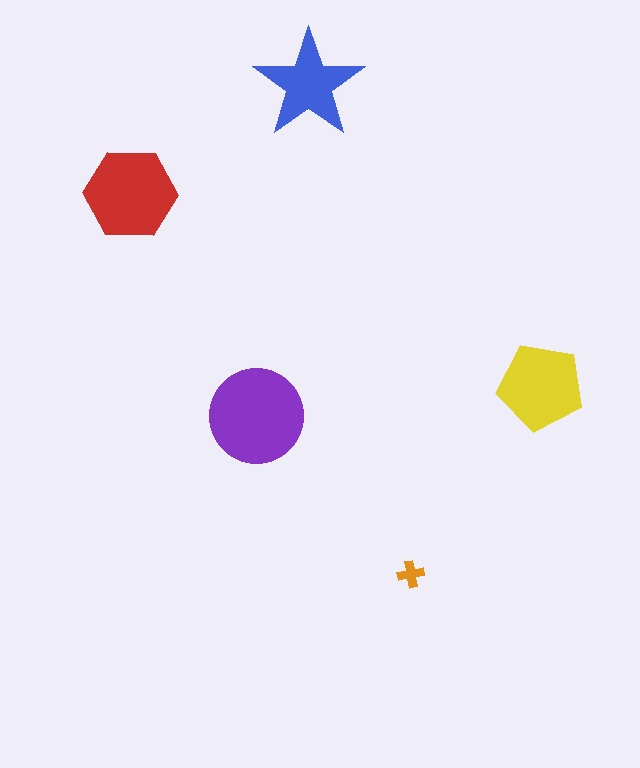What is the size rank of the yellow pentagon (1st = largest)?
3rd.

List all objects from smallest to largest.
The orange cross, the blue star, the yellow pentagon, the red hexagon, the purple circle.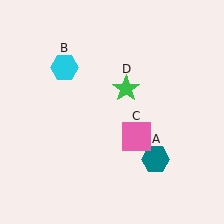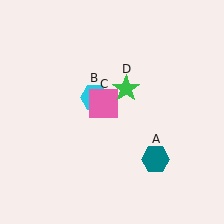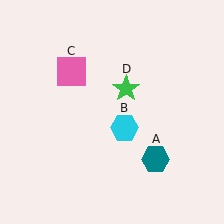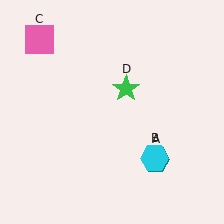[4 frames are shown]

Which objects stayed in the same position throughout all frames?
Teal hexagon (object A) and green star (object D) remained stationary.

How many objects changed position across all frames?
2 objects changed position: cyan hexagon (object B), pink square (object C).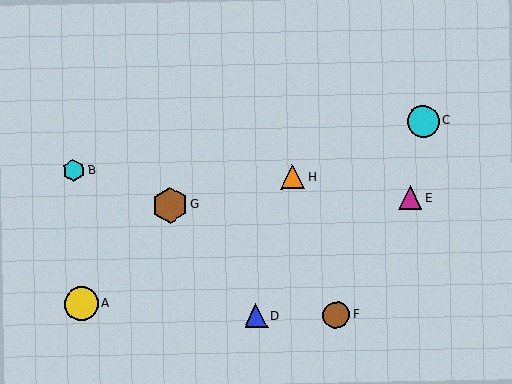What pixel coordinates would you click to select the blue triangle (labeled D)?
Click at (256, 316) to select the blue triangle D.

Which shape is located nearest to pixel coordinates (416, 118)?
The cyan circle (labeled C) at (423, 121) is nearest to that location.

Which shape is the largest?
The brown hexagon (labeled G) is the largest.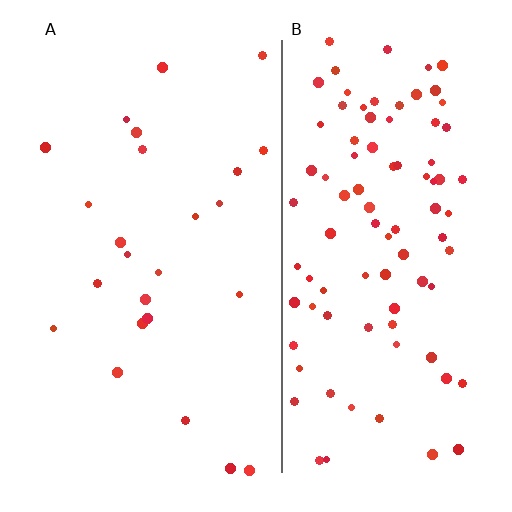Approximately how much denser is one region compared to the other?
Approximately 3.8× — region B over region A.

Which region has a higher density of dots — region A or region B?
B (the right).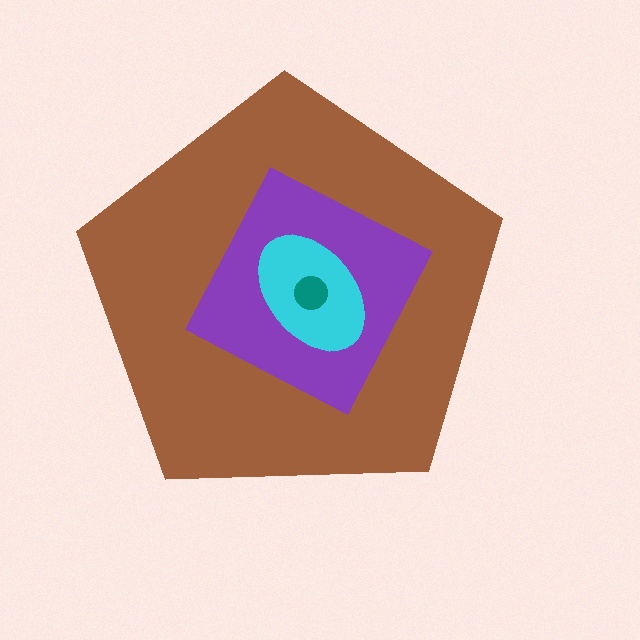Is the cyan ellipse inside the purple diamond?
Yes.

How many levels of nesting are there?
4.